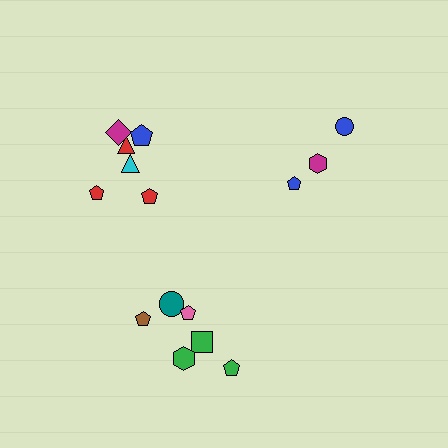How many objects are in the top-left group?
There are 6 objects.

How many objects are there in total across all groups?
There are 15 objects.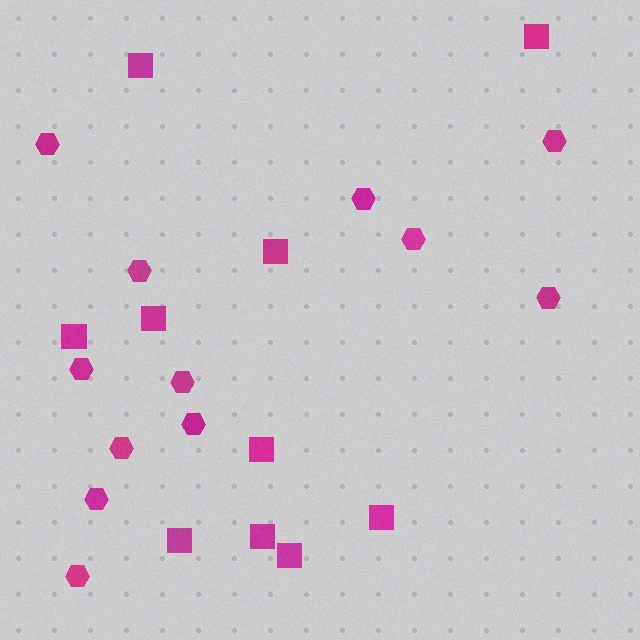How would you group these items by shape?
There are 2 groups: one group of hexagons (12) and one group of squares (10).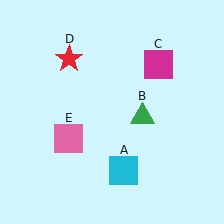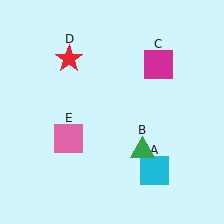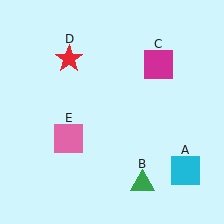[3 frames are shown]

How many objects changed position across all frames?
2 objects changed position: cyan square (object A), green triangle (object B).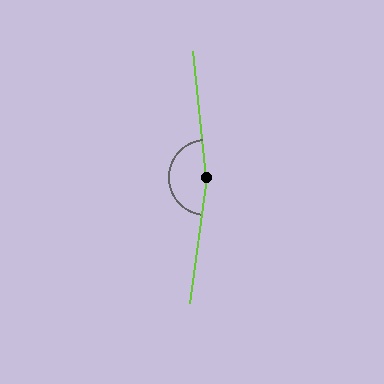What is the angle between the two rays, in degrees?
Approximately 167 degrees.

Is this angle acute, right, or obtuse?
It is obtuse.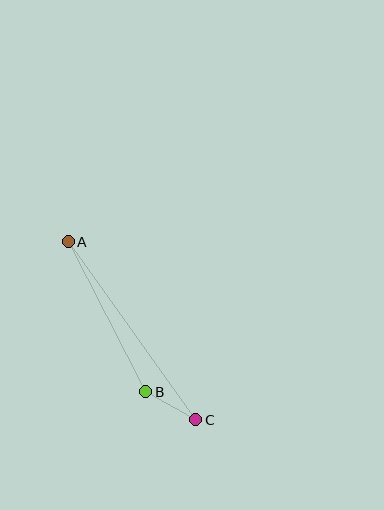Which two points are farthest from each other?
Points A and C are farthest from each other.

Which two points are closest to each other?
Points B and C are closest to each other.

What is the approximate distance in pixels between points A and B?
The distance between A and B is approximately 169 pixels.